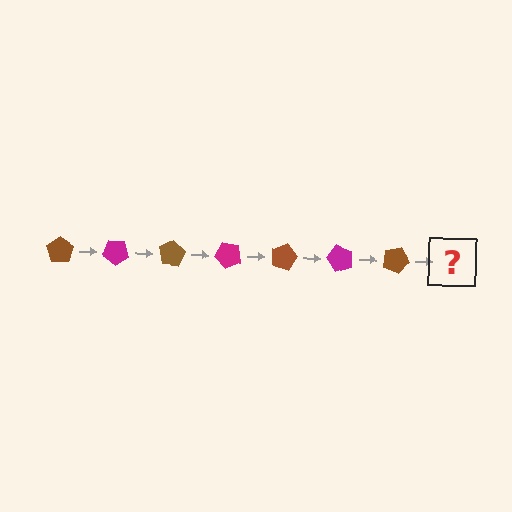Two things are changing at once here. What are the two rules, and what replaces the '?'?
The two rules are that it rotates 40 degrees each step and the color cycles through brown and magenta. The '?' should be a magenta pentagon, rotated 280 degrees from the start.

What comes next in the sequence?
The next element should be a magenta pentagon, rotated 280 degrees from the start.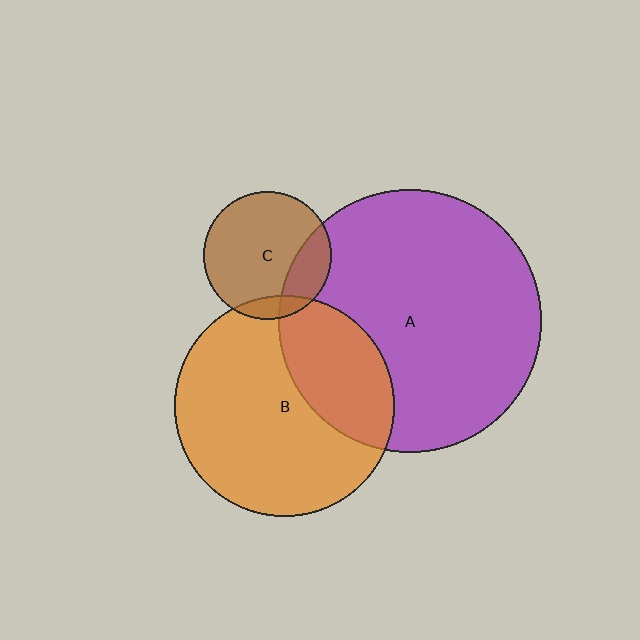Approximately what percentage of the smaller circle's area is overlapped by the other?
Approximately 20%.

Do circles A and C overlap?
Yes.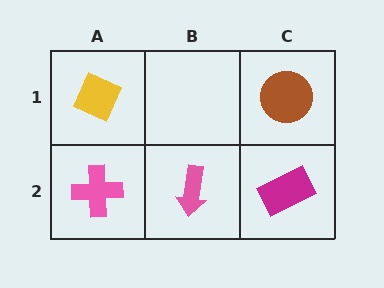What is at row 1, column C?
A brown circle.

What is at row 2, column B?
A pink arrow.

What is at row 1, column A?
A yellow diamond.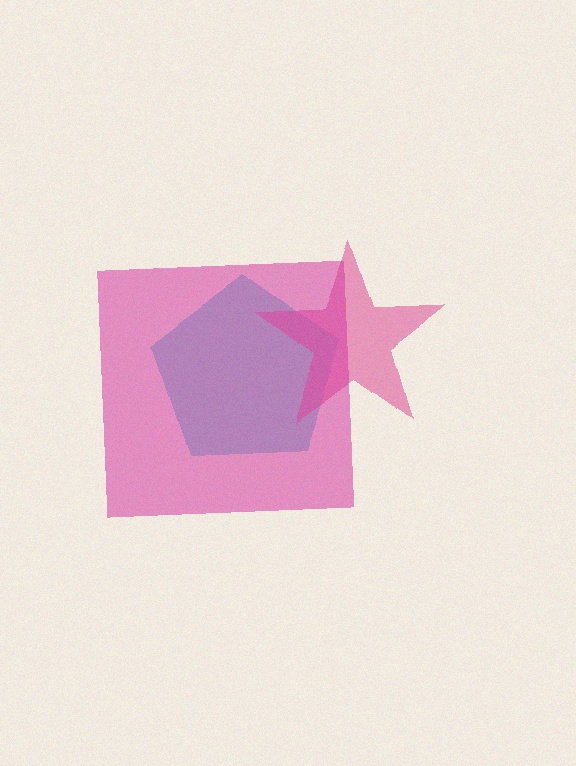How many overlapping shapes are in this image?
There are 3 overlapping shapes in the image.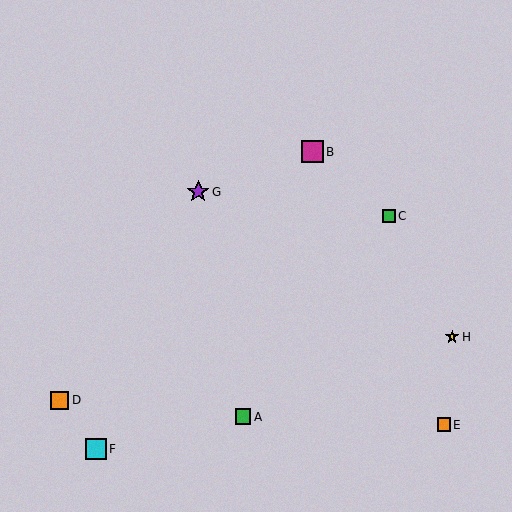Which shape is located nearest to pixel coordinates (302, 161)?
The magenta square (labeled B) at (312, 152) is nearest to that location.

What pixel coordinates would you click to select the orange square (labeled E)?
Click at (444, 425) to select the orange square E.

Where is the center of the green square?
The center of the green square is at (389, 216).